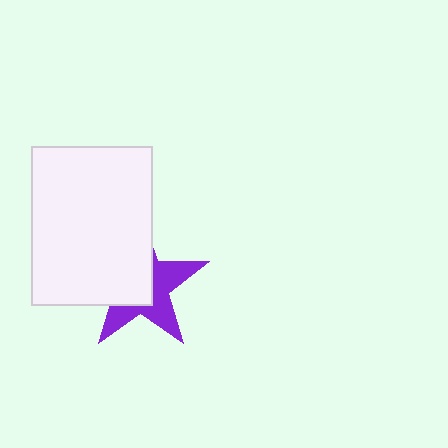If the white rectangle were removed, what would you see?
You would see the complete purple star.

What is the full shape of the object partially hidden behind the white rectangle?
The partially hidden object is a purple star.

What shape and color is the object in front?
The object in front is a white rectangle.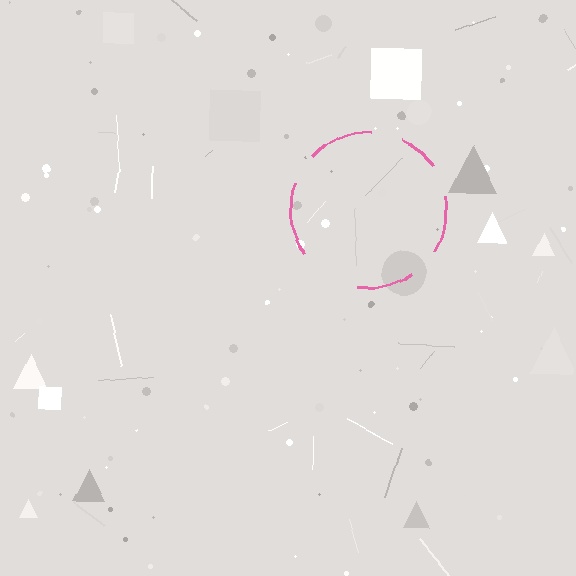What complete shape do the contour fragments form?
The contour fragments form a circle.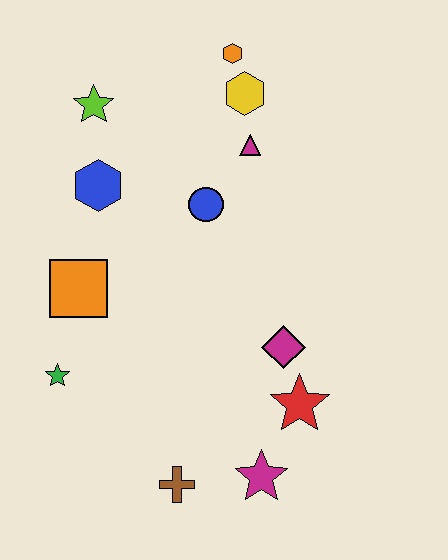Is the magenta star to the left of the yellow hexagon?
No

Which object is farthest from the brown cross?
The orange hexagon is farthest from the brown cross.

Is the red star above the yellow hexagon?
No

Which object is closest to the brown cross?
The magenta star is closest to the brown cross.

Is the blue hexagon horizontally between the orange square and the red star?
Yes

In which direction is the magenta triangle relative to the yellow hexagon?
The magenta triangle is below the yellow hexagon.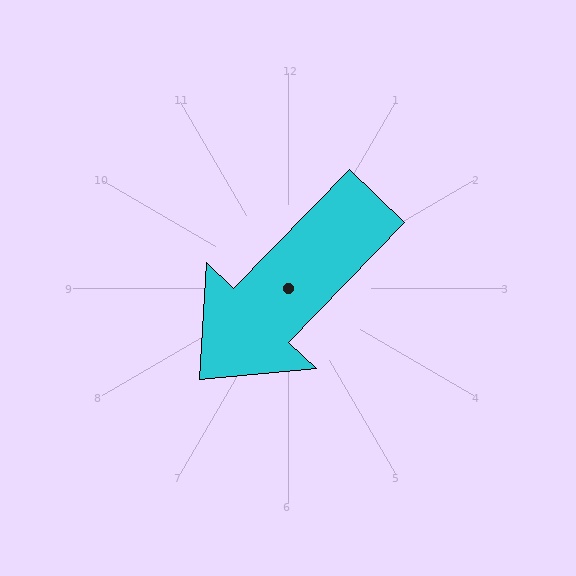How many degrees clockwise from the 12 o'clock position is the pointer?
Approximately 224 degrees.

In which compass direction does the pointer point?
Southwest.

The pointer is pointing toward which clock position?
Roughly 7 o'clock.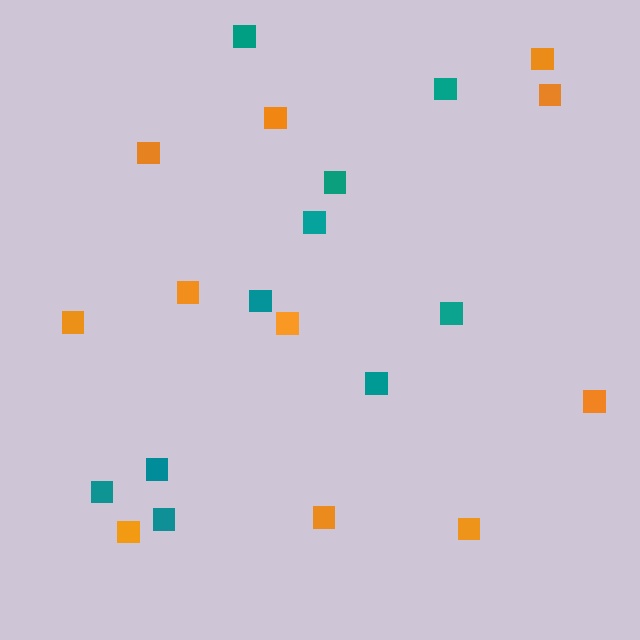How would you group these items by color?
There are 2 groups: one group of orange squares (11) and one group of teal squares (10).